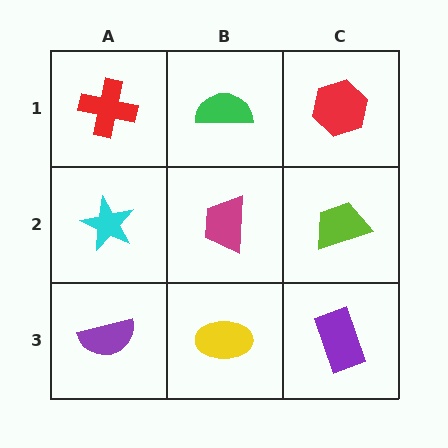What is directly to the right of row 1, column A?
A green semicircle.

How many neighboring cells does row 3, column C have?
2.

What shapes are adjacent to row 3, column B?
A magenta trapezoid (row 2, column B), a purple semicircle (row 3, column A), a purple rectangle (row 3, column C).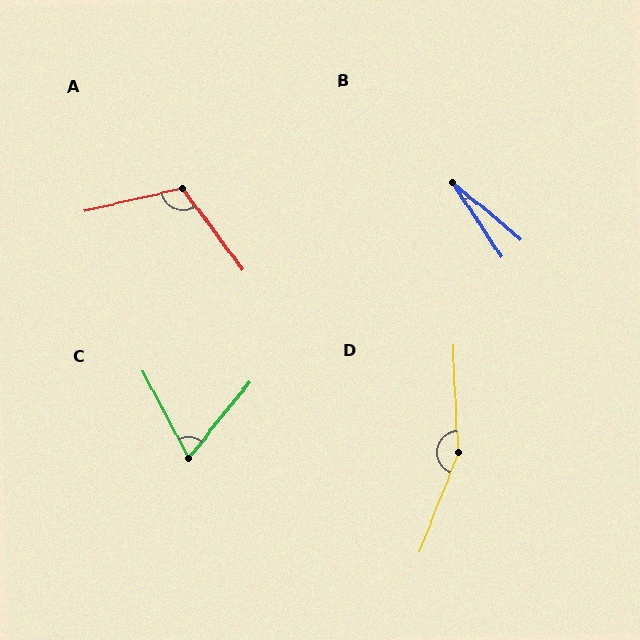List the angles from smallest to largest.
B (17°), C (66°), A (114°), D (156°).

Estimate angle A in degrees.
Approximately 114 degrees.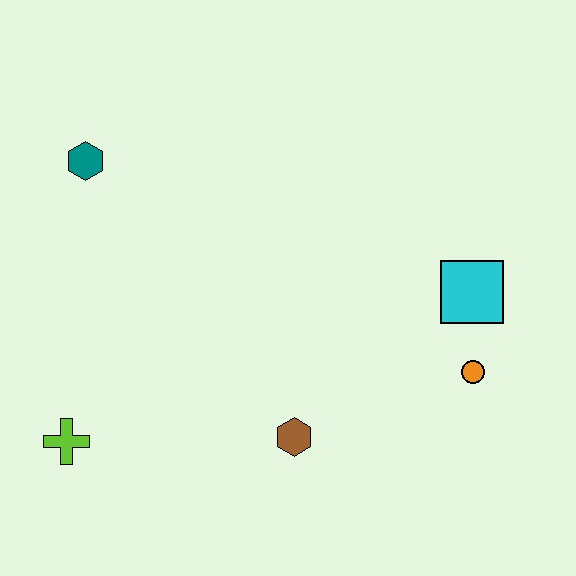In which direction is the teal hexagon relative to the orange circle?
The teal hexagon is to the left of the orange circle.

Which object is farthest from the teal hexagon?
The orange circle is farthest from the teal hexagon.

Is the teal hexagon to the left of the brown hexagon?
Yes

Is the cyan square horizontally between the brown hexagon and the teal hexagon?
No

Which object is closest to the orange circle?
The cyan square is closest to the orange circle.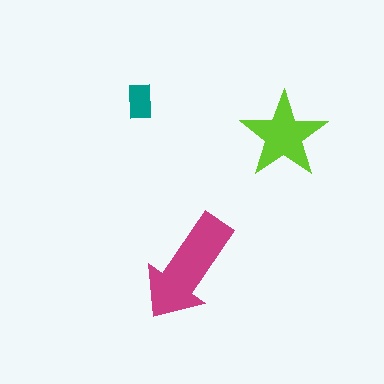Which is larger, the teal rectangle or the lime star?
The lime star.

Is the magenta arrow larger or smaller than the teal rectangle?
Larger.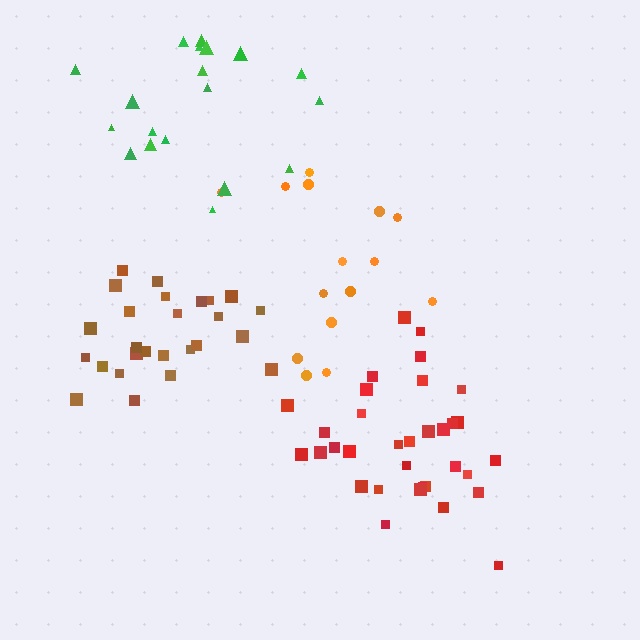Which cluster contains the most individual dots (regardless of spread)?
Red (33).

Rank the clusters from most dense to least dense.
brown, red, green, orange.